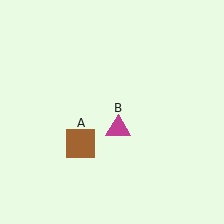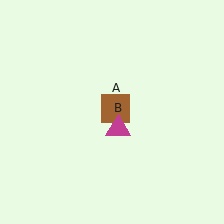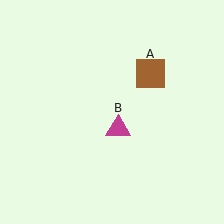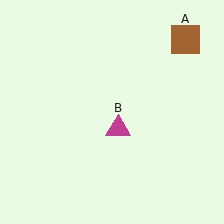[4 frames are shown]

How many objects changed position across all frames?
1 object changed position: brown square (object A).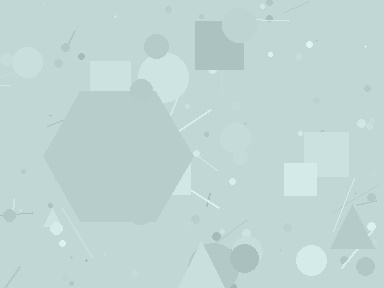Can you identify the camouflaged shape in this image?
The camouflaged shape is a hexagon.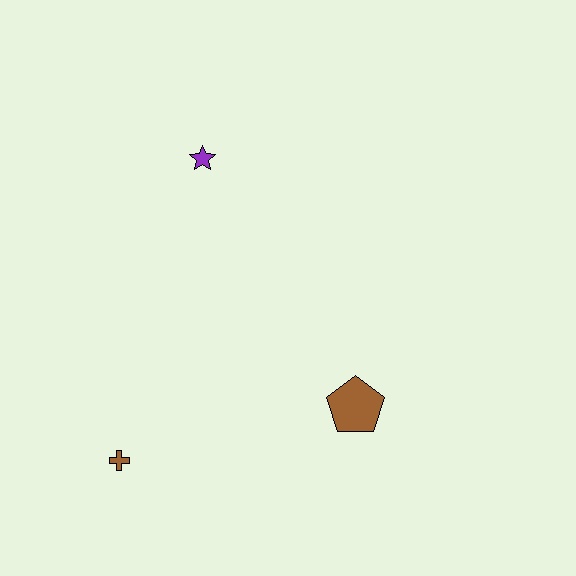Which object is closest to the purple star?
The brown pentagon is closest to the purple star.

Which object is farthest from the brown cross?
The purple star is farthest from the brown cross.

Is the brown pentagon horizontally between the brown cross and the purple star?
No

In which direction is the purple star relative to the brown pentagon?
The purple star is above the brown pentagon.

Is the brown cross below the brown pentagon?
Yes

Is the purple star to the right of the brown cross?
Yes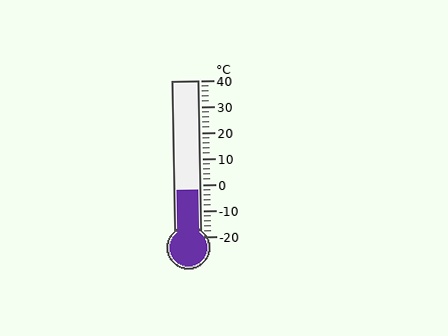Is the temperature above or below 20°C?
The temperature is below 20°C.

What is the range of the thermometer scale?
The thermometer scale ranges from -20°C to 40°C.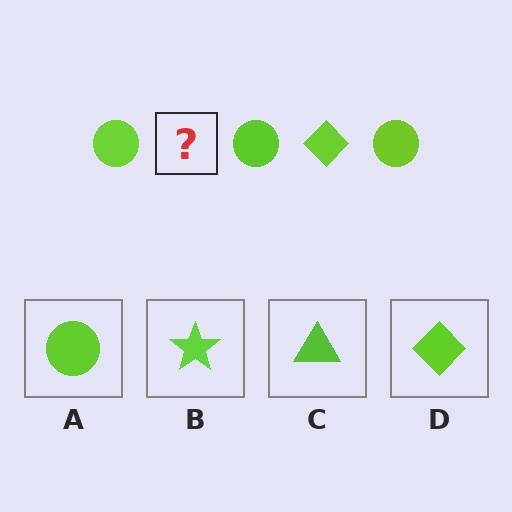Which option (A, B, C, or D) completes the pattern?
D.